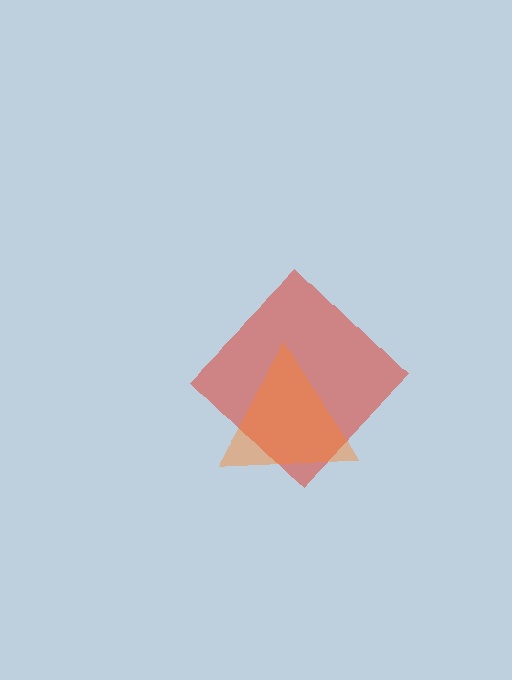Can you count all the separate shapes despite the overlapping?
Yes, there are 2 separate shapes.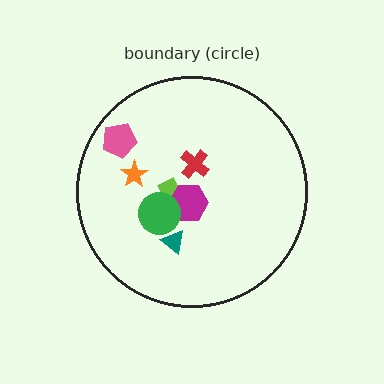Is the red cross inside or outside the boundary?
Inside.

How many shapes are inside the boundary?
7 inside, 0 outside.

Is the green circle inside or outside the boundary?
Inside.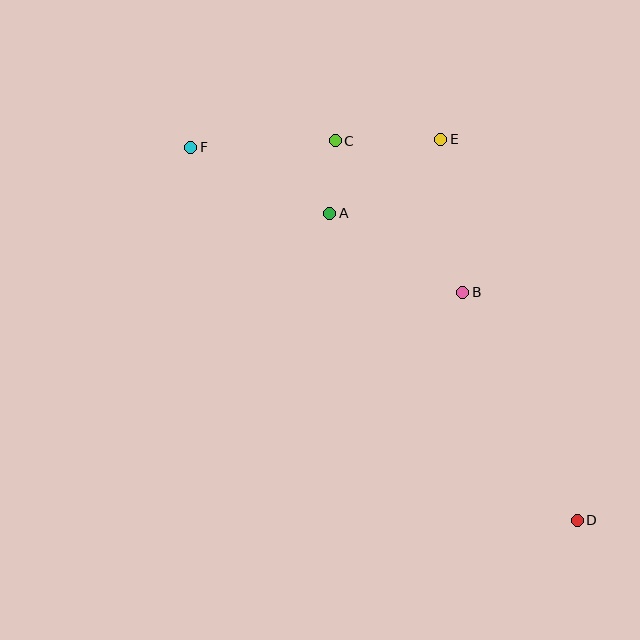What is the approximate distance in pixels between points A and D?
The distance between A and D is approximately 394 pixels.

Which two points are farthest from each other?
Points D and F are farthest from each other.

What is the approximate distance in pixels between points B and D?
The distance between B and D is approximately 256 pixels.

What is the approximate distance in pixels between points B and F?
The distance between B and F is approximately 308 pixels.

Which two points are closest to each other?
Points A and C are closest to each other.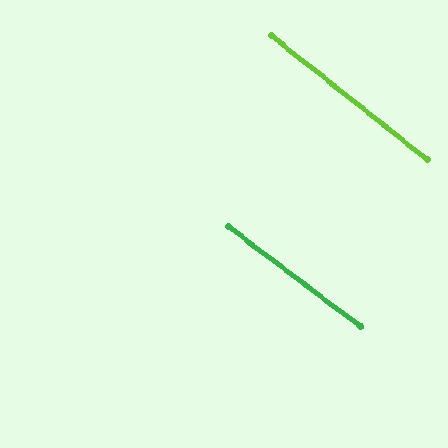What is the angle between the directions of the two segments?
Approximately 1 degree.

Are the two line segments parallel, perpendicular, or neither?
Parallel — their directions differ by only 1.5°.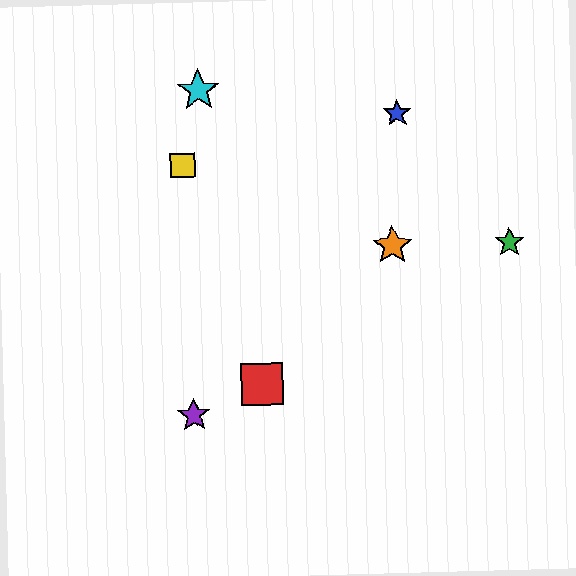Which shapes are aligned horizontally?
The green star, the orange star are aligned horizontally.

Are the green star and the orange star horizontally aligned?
Yes, both are at y≈242.